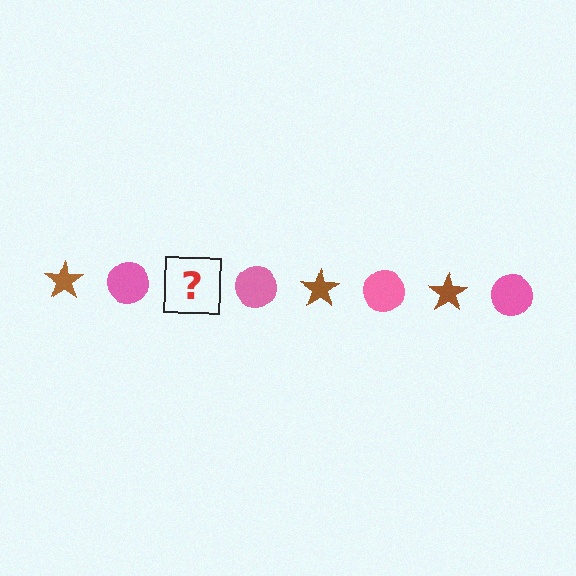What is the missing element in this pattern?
The missing element is a brown star.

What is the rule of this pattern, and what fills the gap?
The rule is that the pattern alternates between brown star and pink circle. The gap should be filled with a brown star.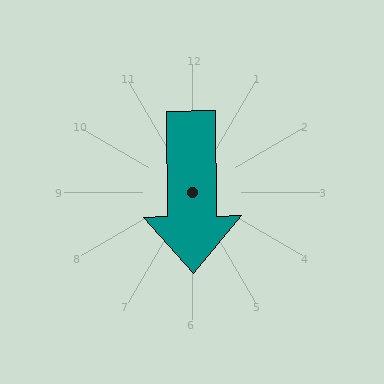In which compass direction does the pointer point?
South.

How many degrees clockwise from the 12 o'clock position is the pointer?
Approximately 179 degrees.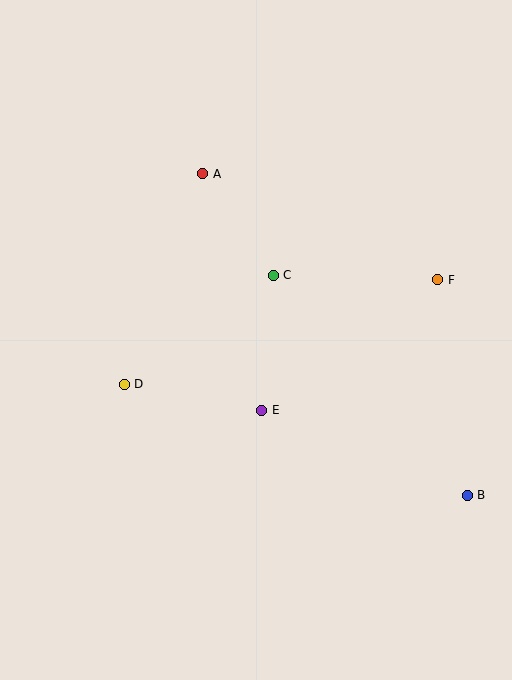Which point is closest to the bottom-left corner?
Point D is closest to the bottom-left corner.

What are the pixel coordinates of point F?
Point F is at (438, 280).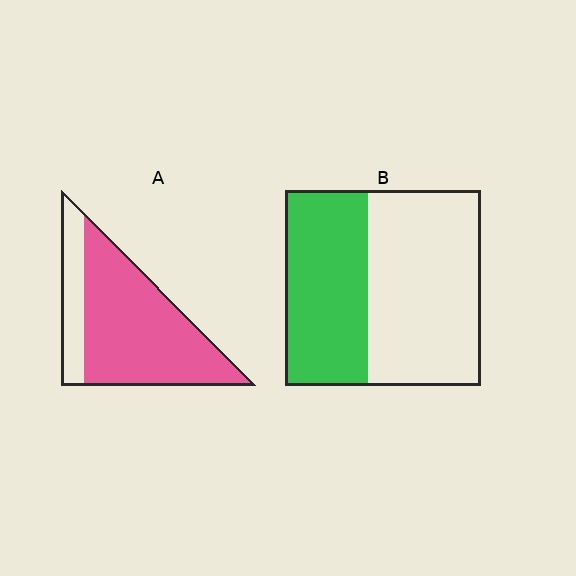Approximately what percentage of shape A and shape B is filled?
A is approximately 80% and B is approximately 40%.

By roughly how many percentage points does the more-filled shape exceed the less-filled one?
By roughly 35 percentage points (A over B).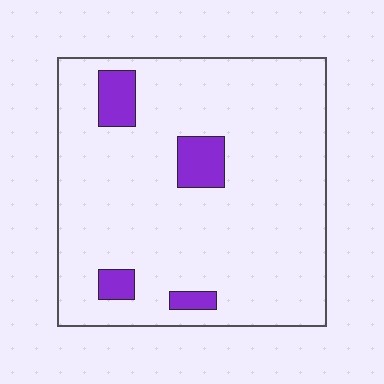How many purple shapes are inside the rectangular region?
4.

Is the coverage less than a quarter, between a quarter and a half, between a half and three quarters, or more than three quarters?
Less than a quarter.